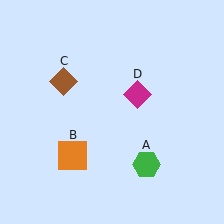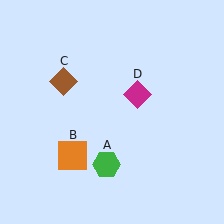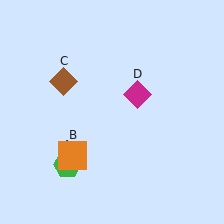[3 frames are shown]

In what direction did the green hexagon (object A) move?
The green hexagon (object A) moved left.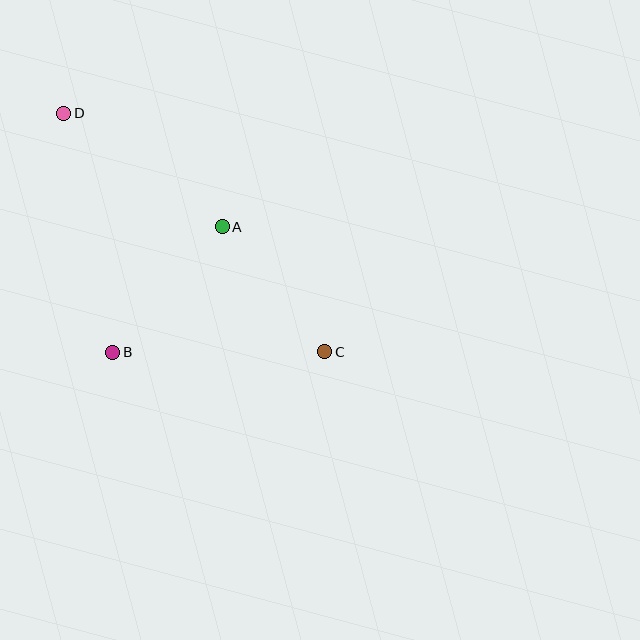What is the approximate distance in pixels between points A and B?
The distance between A and B is approximately 167 pixels.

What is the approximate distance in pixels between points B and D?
The distance between B and D is approximately 244 pixels.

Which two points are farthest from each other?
Points C and D are farthest from each other.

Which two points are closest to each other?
Points A and C are closest to each other.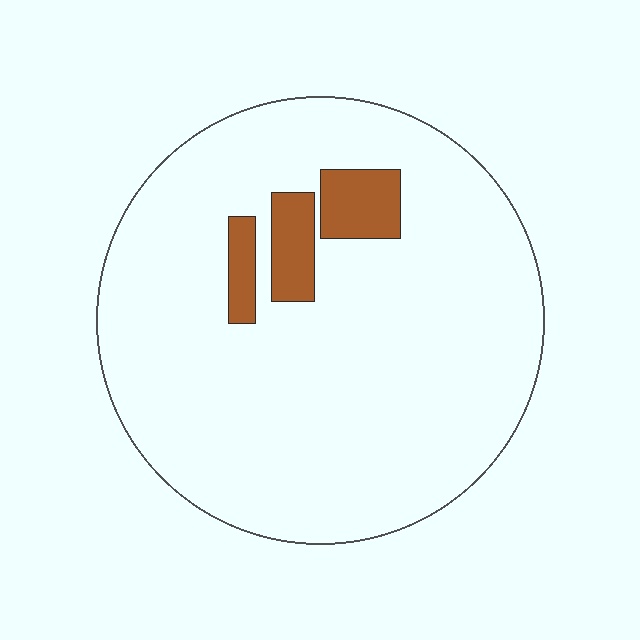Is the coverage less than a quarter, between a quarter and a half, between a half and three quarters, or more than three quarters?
Less than a quarter.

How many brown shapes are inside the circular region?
3.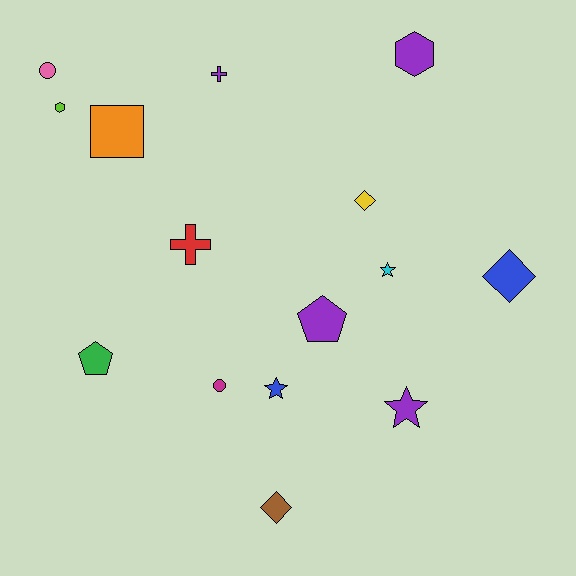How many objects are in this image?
There are 15 objects.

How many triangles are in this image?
There are no triangles.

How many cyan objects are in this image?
There is 1 cyan object.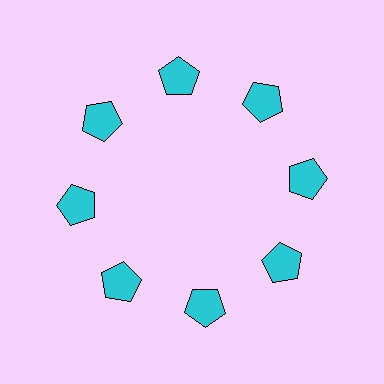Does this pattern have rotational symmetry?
Yes, this pattern has 8-fold rotational symmetry. It looks the same after rotating 45 degrees around the center.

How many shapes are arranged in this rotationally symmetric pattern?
There are 8 shapes, arranged in 8 groups of 1.